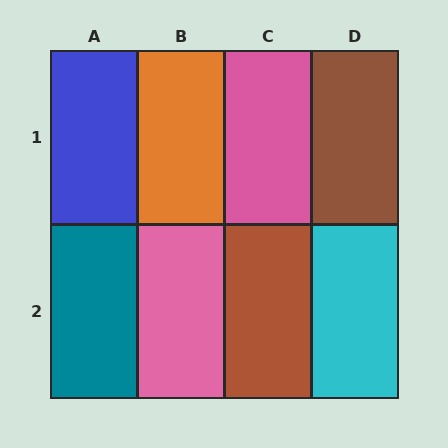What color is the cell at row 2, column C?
Brown.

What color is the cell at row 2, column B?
Pink.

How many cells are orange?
1 cell is orange.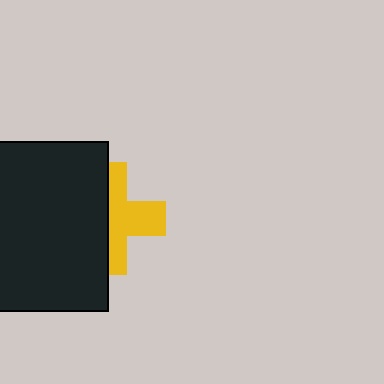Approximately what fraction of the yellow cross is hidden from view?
Roughly 50% of the yellow cross is hidden behind the black rectangle.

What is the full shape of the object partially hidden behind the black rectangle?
The partially hidden object is a yellow cross.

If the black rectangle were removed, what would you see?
You would see the complete yellow cross.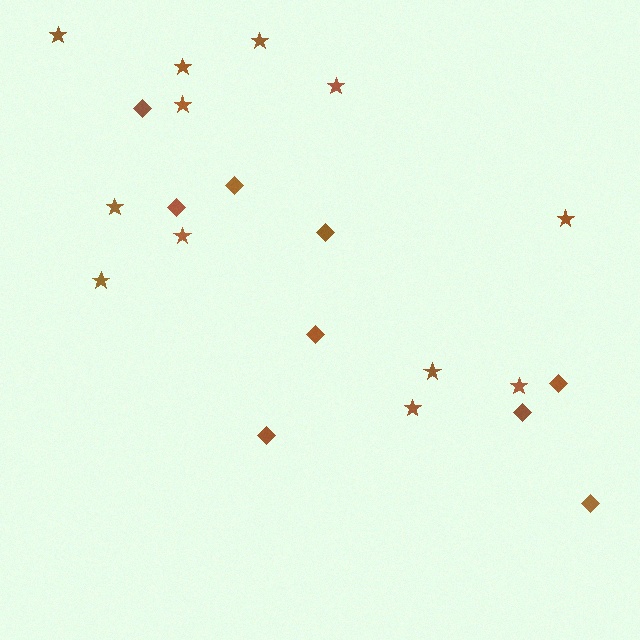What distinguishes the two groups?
There are 2 groups: one group of diamonds (9) and one group of stars (12).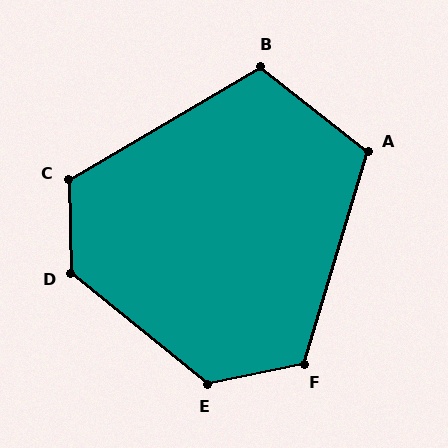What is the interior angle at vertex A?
Approximately 111 degrees (obtuse).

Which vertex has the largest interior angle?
D, at approximately 130 degrees.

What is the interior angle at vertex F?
Approximately 119 degrees (obtuse).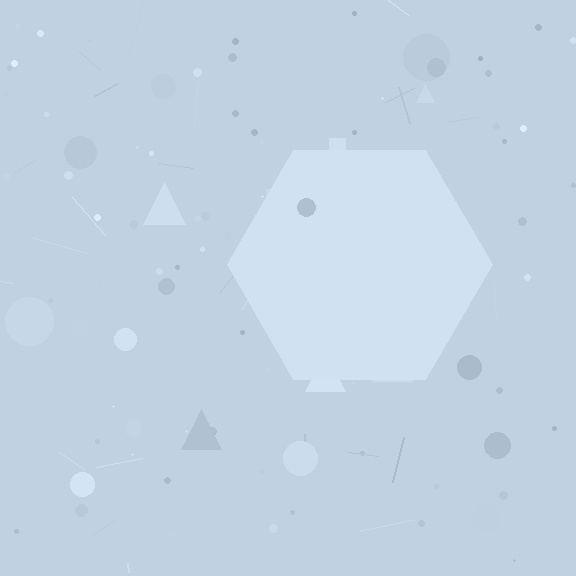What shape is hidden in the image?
A hexagon is hidden in the image.